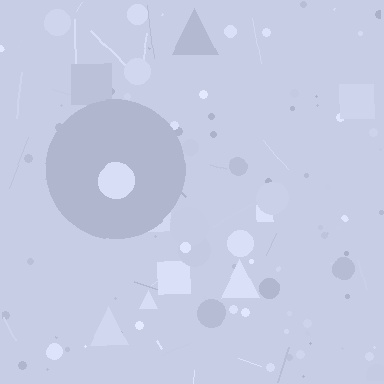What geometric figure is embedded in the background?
A circle is embedded in the background.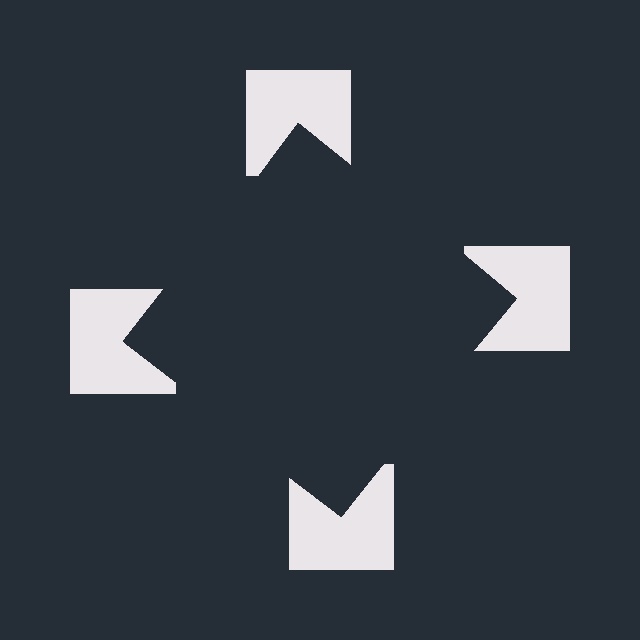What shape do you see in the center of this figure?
An illusory square — its edges are inferred from the aligned wedge cuts in the notched squares, not physically drawn.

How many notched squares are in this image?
There are 4 — one at each vertex of the illusory square.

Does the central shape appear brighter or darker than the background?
It typically appears slightly darker than the background, even though no actual brightness change is drawn.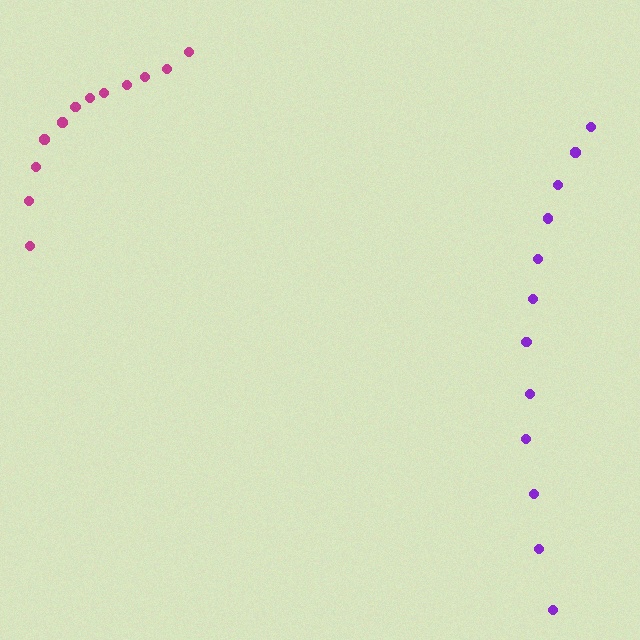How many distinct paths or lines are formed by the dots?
There are 2 distinct paths.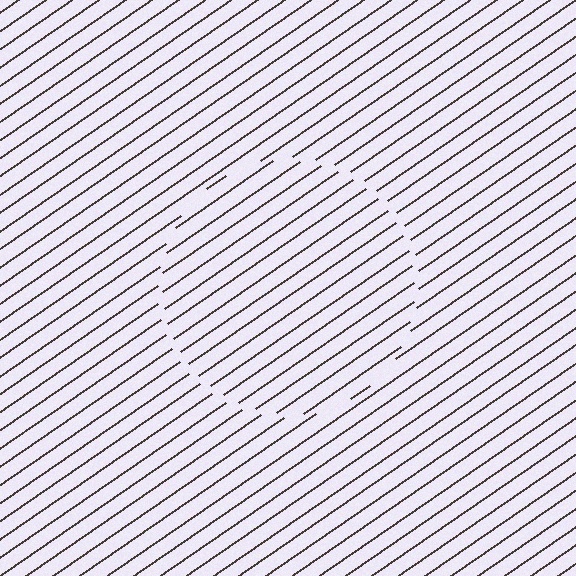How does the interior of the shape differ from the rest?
The interior of the shape contains the same grating, shifted by half a period — the contour is defined by the phase discontinuity where line-ends from the inner and outer gratings abut.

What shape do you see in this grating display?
An illusory circle. The interior of the shape contains the same grating, shifted by half a period — the contour is defined by the phase discontinuity where line-ends from the inner and outer gratings abut.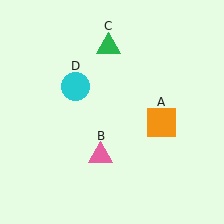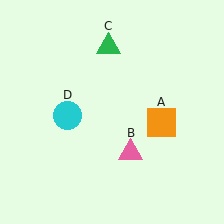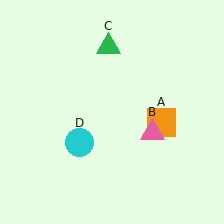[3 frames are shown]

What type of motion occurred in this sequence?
The pink triangle (object B), cyan circle (object D) rotated counterclockwise around the center of the scene.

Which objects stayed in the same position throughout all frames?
Orange square (object A) and green triangle (object C) remained stationary.